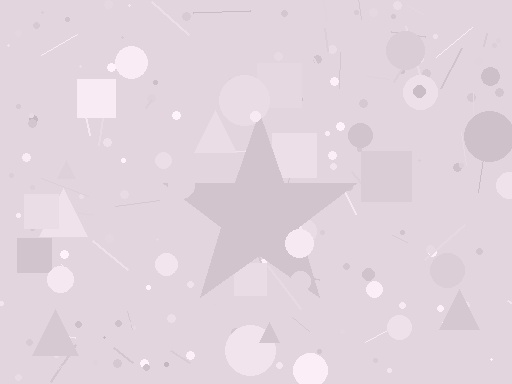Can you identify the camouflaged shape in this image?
The camouflaged shape is a star.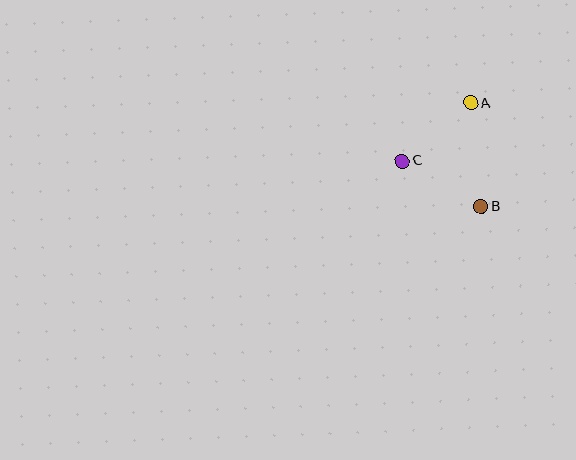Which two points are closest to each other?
Points A and C are closest to each other.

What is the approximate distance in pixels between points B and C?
The distance between B and C is approximately 91 pixels.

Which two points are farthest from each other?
Points A and B are farthest from each other.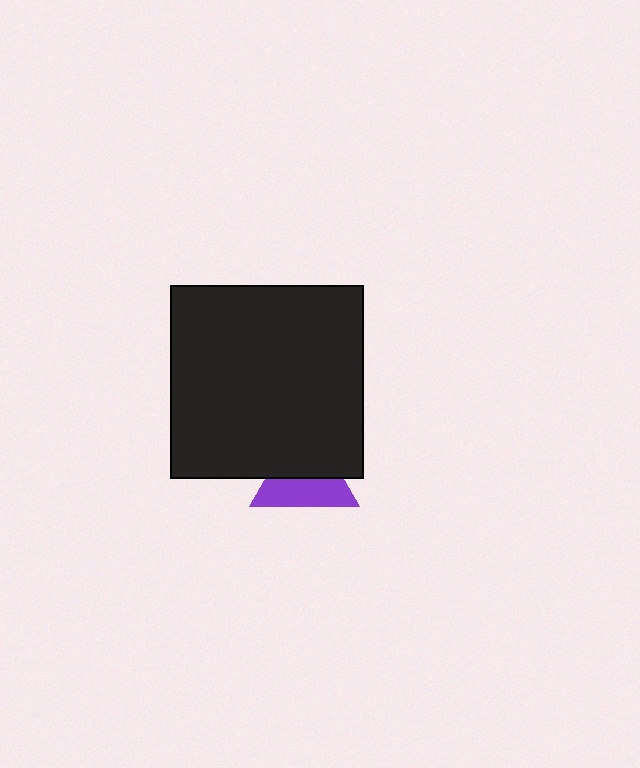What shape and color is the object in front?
The object in front is a black square.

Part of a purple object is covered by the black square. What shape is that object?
It is a triangle.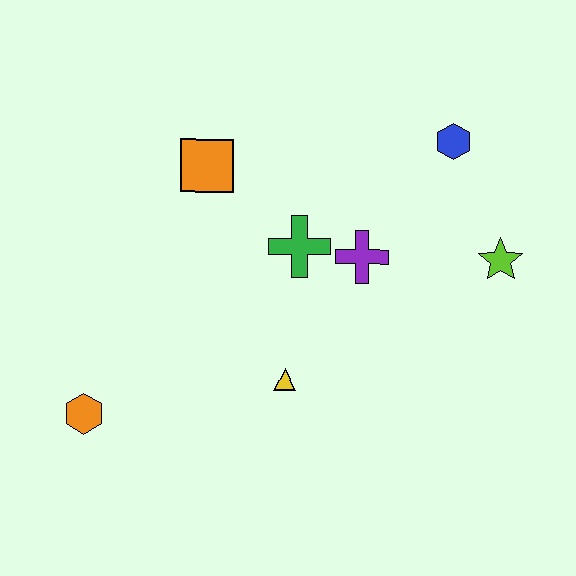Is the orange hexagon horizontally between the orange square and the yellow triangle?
No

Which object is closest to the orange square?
The green cross is closest to the orange square.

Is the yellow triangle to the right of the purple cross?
No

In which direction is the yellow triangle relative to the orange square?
The yellow triangle is below the orange square.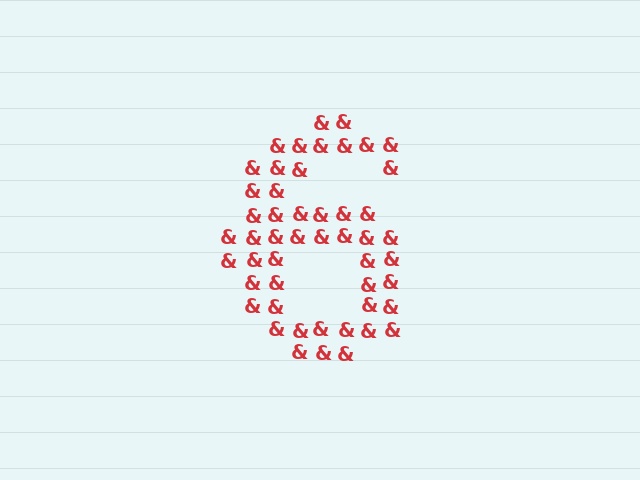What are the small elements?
The small elements are ampersands.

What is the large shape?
The large shape is the digit 6.